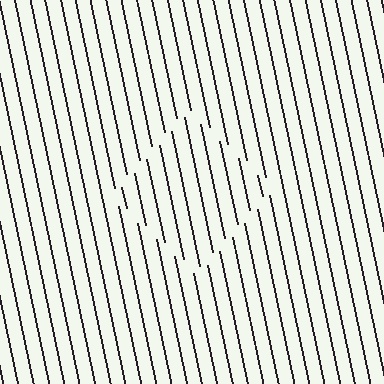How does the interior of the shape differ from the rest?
The interior of the shape contains the same grating, shifted by half a period — the contour is defined by the phase discontinuity where line-ends from the inner and outer gratings abut.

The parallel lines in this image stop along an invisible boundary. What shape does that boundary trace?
An illusory square. The interior of the shape contains the same grating, shifted by half a period — the contour is defined by the phase discontinuity where line-ends from the inner and outer gratings abut.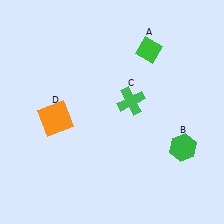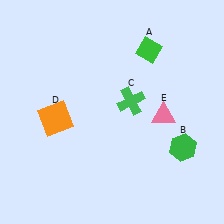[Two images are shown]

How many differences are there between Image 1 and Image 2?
There is 1 difference between the two images.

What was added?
A pink triangle (E) was added in Image 2.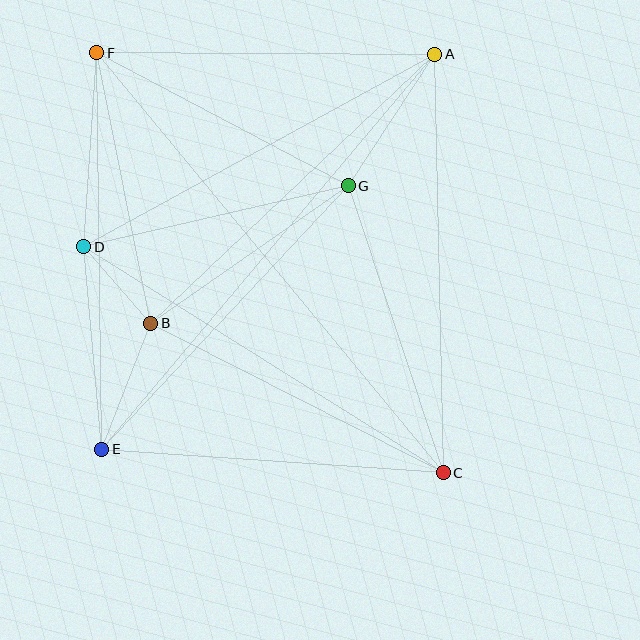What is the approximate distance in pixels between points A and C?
The distance between A and C is approximately 418 pixels.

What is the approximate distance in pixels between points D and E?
The distance between D and E is approximately 204 pixels.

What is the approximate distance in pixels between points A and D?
The distance between A and D is approximately 400 pixels.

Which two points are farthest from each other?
Points C and F are farthest from each other.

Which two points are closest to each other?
Points B and D are closest to each other.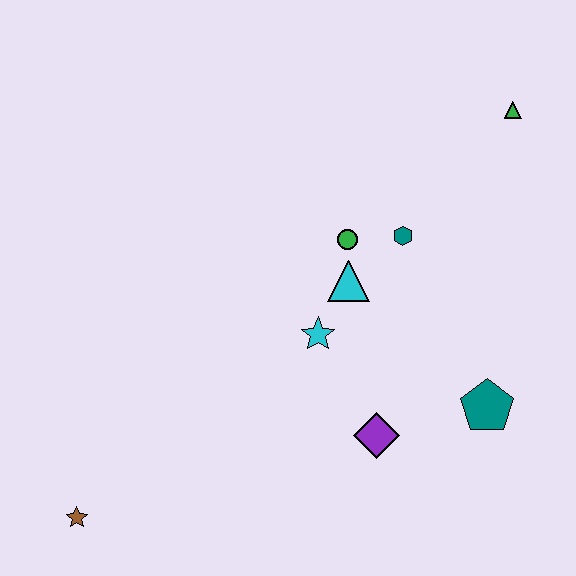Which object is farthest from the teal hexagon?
The brown star is farthest from the teal hexagon.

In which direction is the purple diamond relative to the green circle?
The purple diamond is below the green circle.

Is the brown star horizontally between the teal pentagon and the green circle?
No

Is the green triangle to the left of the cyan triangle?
No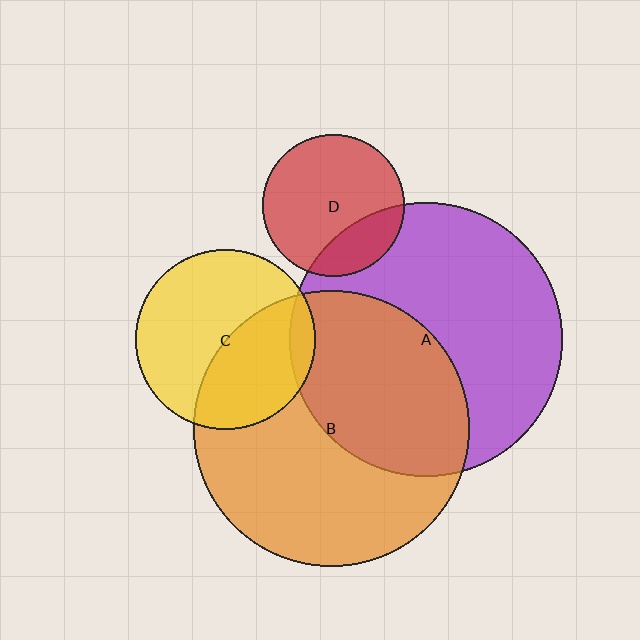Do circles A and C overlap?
Yes.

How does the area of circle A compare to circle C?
Approximately 2.3 times.